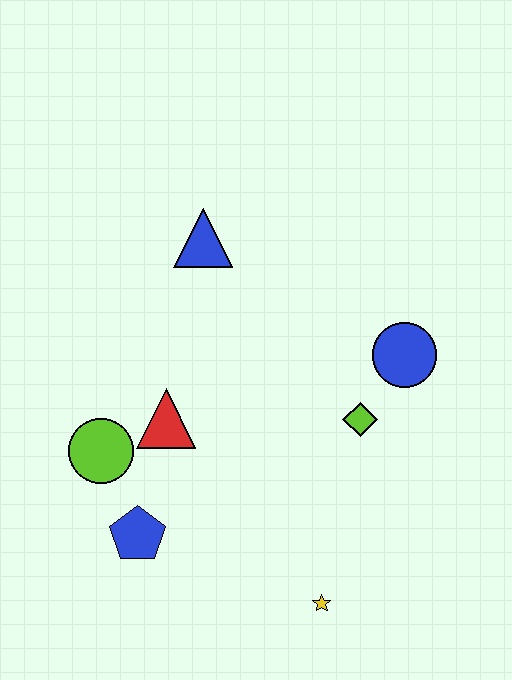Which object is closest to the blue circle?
The lime diamond is closest to the blue circle.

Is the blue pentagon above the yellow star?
Yes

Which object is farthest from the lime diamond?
The lime circle is farthest from the lime diamond.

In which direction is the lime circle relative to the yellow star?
The lime circle is to the left of the yellow star.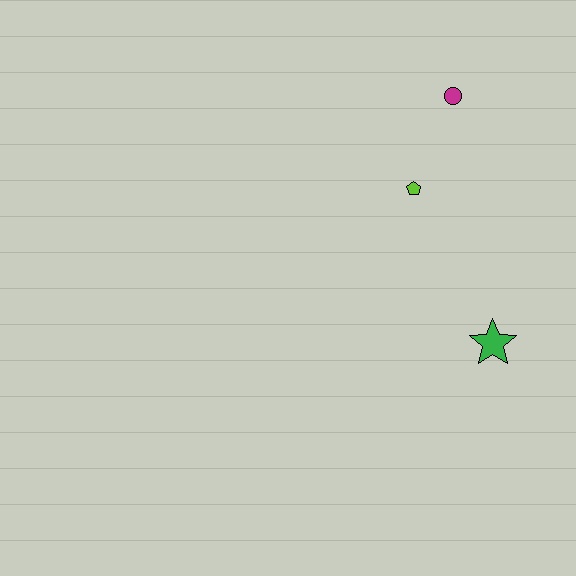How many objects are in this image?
There are 3 objects.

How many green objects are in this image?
There is 1 green object.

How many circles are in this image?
There is 1 circle.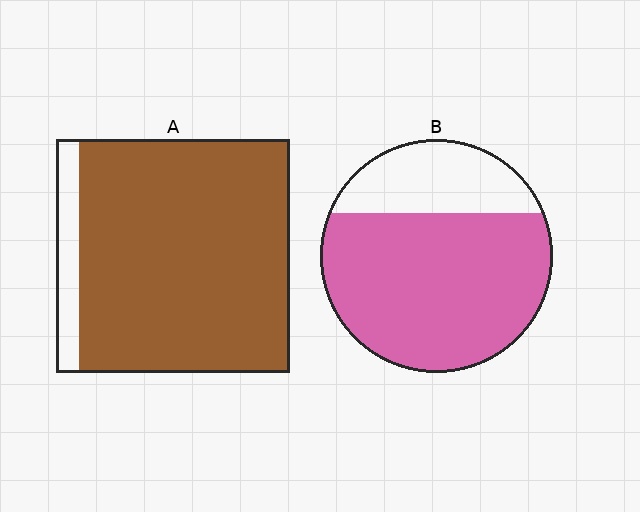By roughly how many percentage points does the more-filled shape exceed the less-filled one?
By roughly 15 percentage points (A over B).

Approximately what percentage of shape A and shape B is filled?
A is approximately 90% and B is approximately 75%.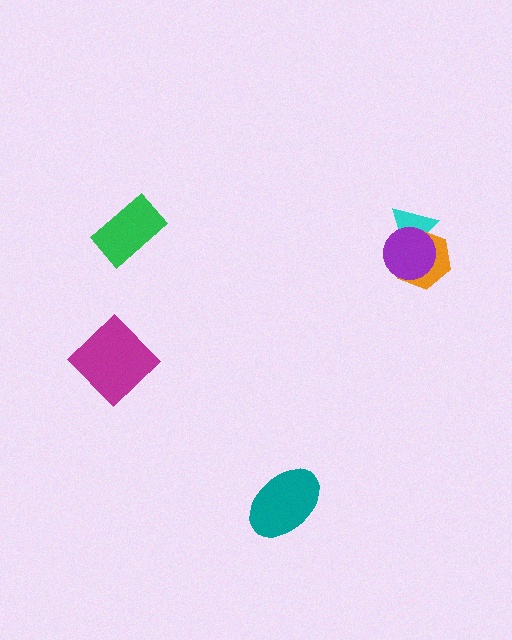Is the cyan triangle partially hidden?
Yes, it is partially covered by another shape.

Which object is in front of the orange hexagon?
The purple circle is in front of the orange hexagon.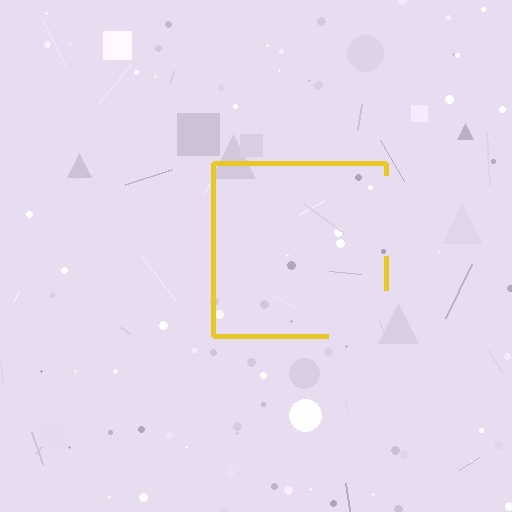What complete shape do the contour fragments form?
The contour fragments form a square.